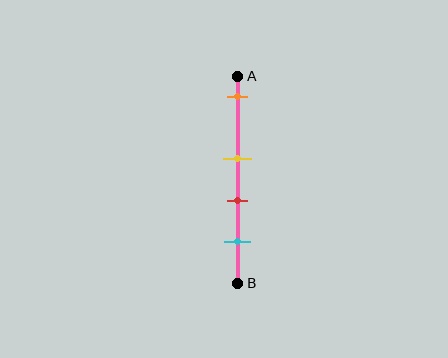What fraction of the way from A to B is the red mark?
The red mark is approximately 60% (0.6) of the way from A to B.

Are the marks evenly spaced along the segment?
No, the marks are not evenly spaced.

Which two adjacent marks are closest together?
The yellow and red marks are the closest adjacent pair.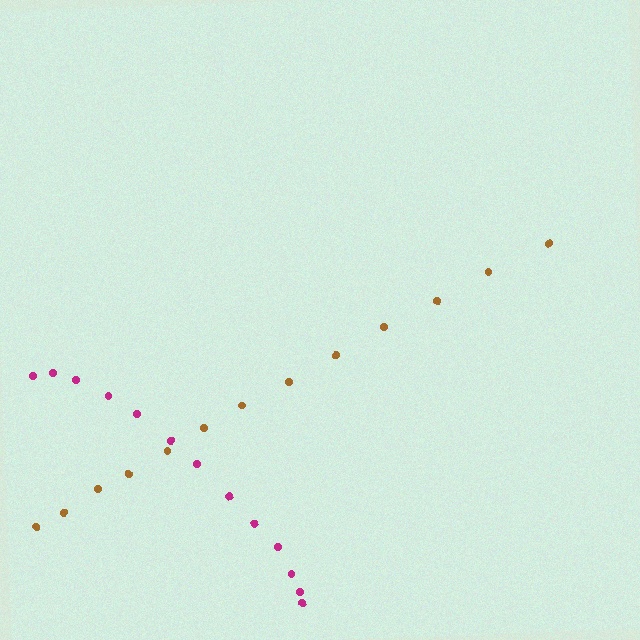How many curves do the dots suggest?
There are 2 distinct paths.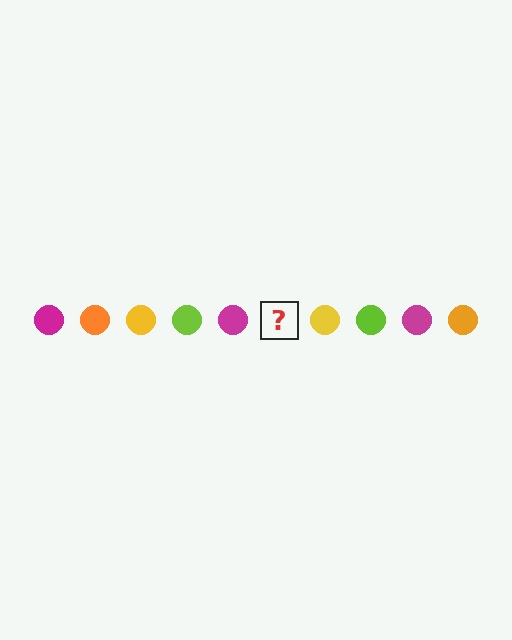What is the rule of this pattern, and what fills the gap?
The rule is that the pattern cycles through magenta, orange, yellow, lime circles. The gap should be filled with an orange circle.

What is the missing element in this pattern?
The missing element is an orange circle.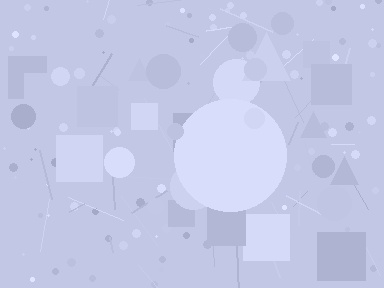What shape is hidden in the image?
A circle is hidden in the image.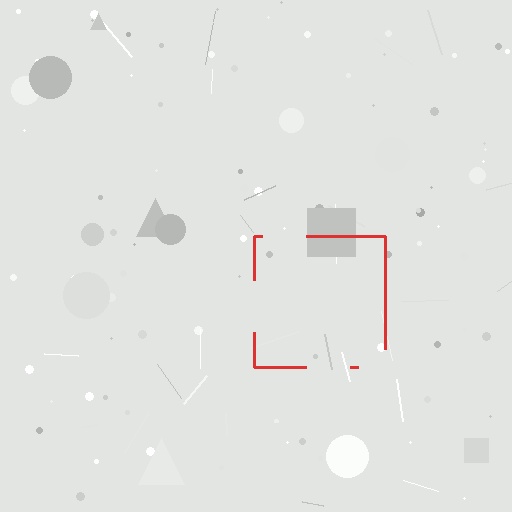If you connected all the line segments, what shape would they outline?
They would outline a square.